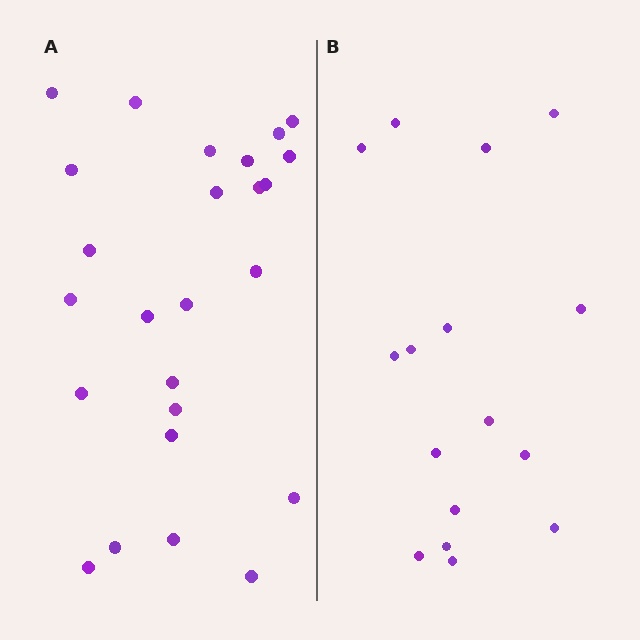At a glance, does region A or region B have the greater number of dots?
Region A (the left region) has more dots.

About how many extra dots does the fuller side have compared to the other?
Region A has roughly 8 or so more dots than region B.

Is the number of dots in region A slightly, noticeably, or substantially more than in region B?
Region A has substantially more. The ratio is roughly 1.6 to 1.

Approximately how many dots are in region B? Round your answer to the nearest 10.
About 20 dots. (The exact count is 16, which rounds to 20.)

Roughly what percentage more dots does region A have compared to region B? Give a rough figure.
About 55% more.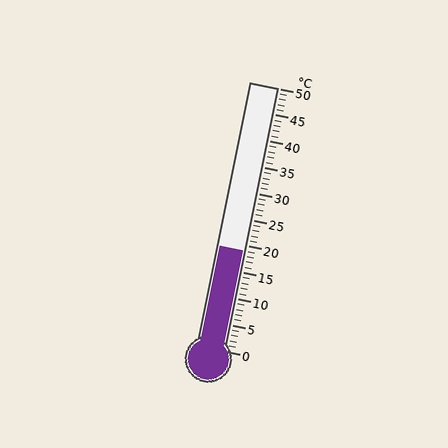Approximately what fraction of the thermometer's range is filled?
The thermometer is filled to approximately 40% of its range.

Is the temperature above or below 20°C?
The temperature is below 20°C.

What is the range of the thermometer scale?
The thermometer scale ranges from 0°C to 50°C.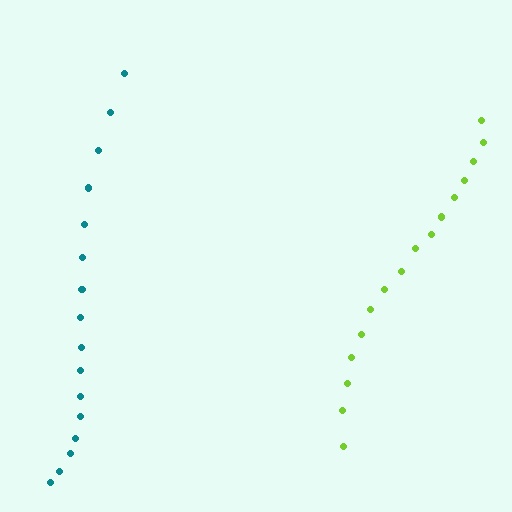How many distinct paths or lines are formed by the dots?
There are 2 distinct paths.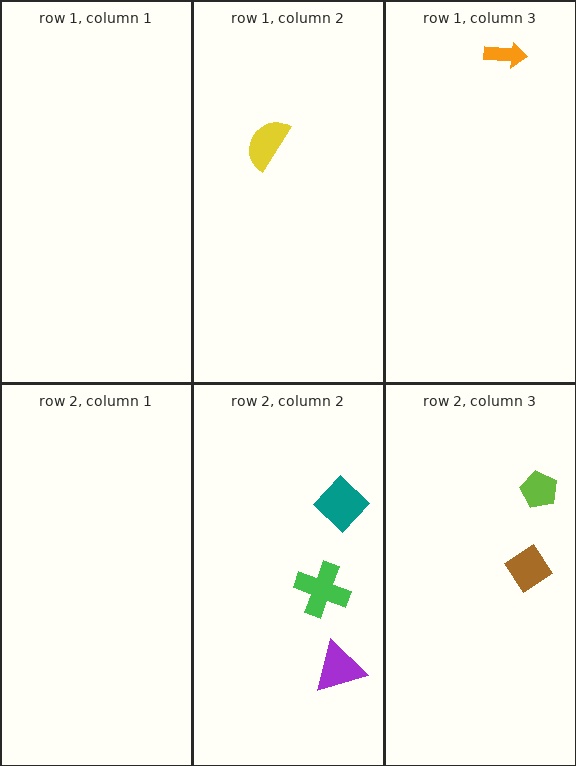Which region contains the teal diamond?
The row 2, column 2 region.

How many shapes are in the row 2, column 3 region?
2.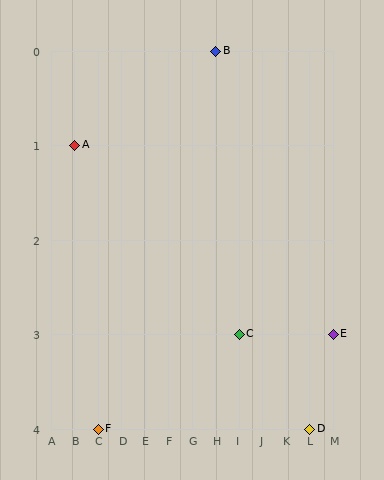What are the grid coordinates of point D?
Point D is at grid coordinates (L, 4).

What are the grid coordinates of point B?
Point B is at grid coordinates (H, 0).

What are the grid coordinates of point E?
Point E is at grid coordinates (M, 3).